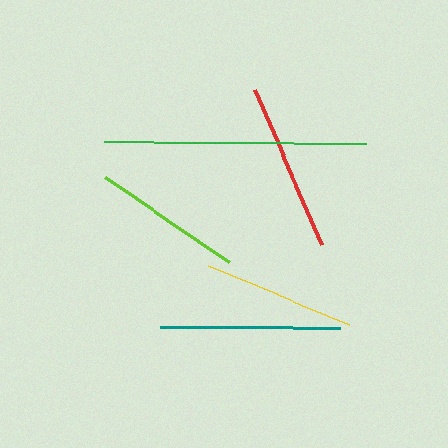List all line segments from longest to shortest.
From longest to shortest: green, teal, red, yellow, lime.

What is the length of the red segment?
The red segment is approximately 169 pixels long.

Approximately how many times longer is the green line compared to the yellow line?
The green line is approximately 1.7 times the length of the yellow line.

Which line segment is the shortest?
The lime line is the shortest at approximately 150 pixels.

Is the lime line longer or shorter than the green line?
The green line is longer than the lime line.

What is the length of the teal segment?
The teal segment is approximately 180 pixels long.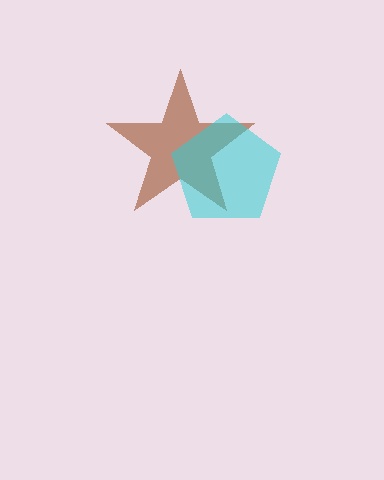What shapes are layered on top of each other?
The layered shapes are: a brown star, a cyan pentagon.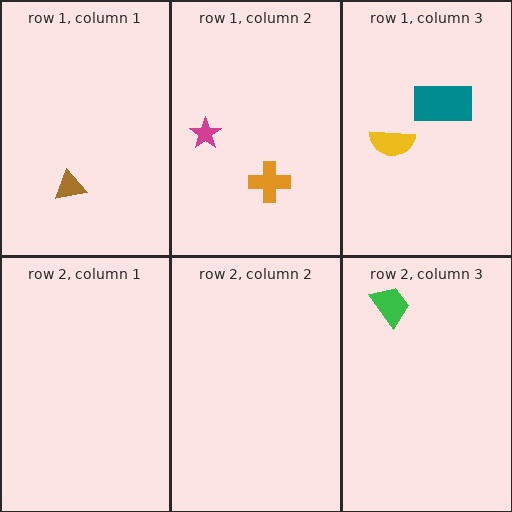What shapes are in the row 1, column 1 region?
The brown triangle.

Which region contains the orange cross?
The row 1, column 2 region.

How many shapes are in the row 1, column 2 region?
2.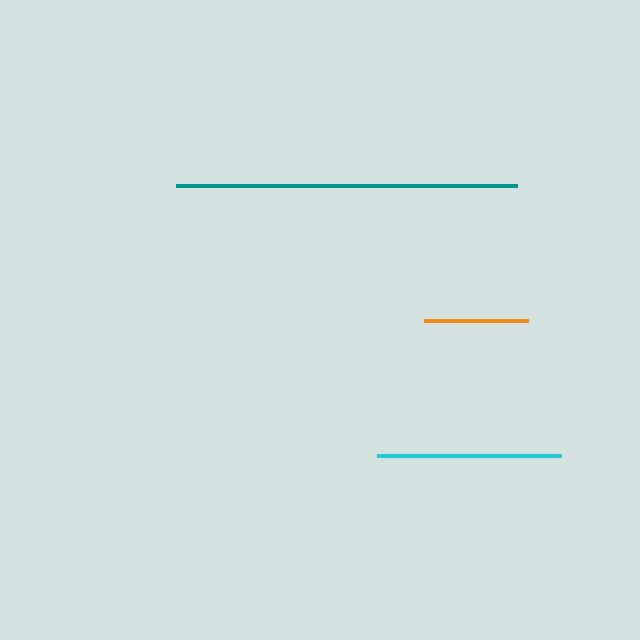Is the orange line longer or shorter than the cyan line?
The cyan line is longer than the orange line.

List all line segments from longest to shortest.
From longest to shortest: teal, cyan, orange.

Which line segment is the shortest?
The orange line is the shortest at approximately 104 pixels.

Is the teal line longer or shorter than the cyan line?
The teal line is longer than the cyan line.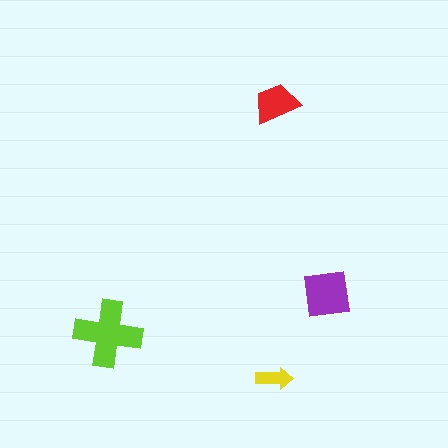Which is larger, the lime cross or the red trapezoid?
The lime cross.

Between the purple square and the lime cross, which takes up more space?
The lime cross.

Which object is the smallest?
The yellow arrow.